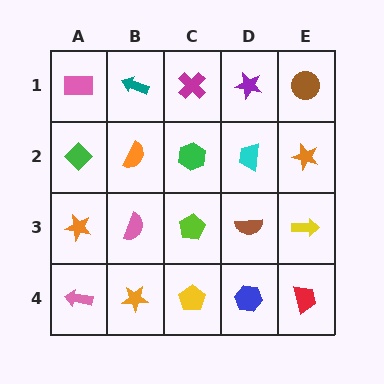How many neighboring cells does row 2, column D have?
4.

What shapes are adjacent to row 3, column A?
A green diamond (row 2, column A), a pink arrow (row 4, column A), a pink semicircle (row 3, column B).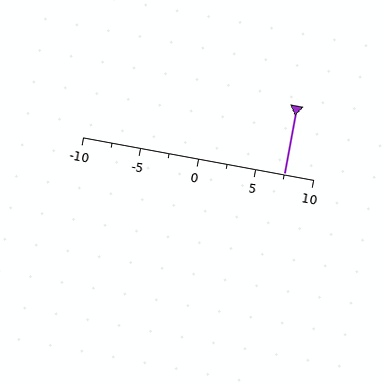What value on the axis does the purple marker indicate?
The marker indicates approximately 7.5.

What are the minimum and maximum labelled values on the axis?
The axis runs from -10 to 10.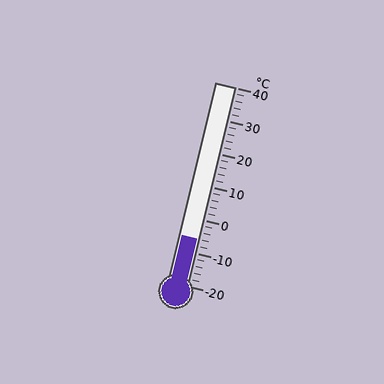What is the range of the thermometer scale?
The thermometer scale ranges from -20°C to 40°C.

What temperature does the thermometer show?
The thermometer shows approximately -6°C.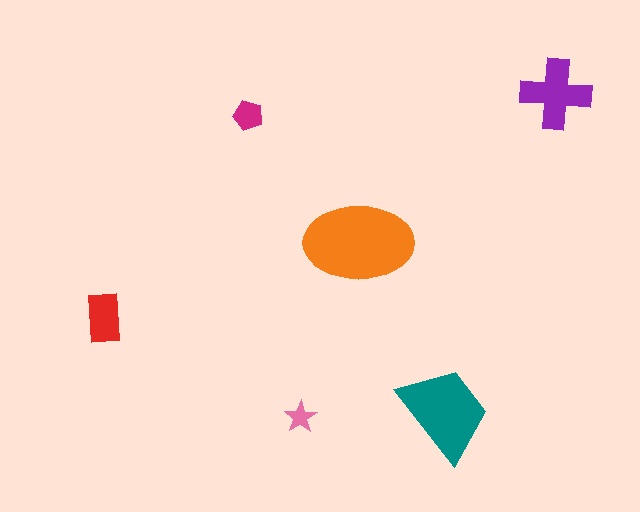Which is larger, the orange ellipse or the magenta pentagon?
The orange ellipse.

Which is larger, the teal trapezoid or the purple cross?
The teal trapezoid.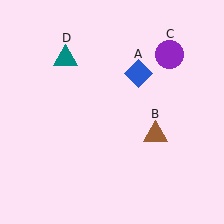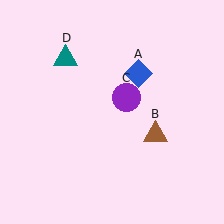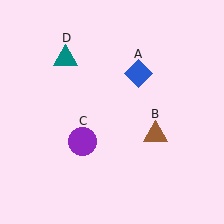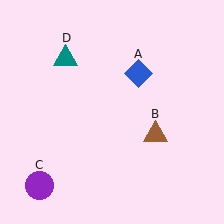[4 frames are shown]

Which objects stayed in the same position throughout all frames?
Blue diamond (object A) and brown triangle (object B) and teal triangle (object D) remained stationary.